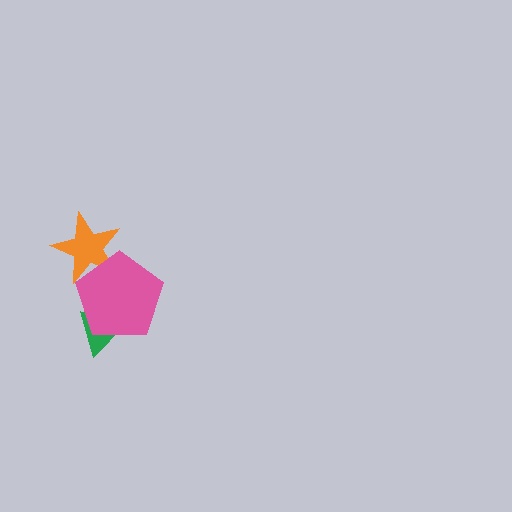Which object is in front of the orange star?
The pink pentagon is in front of the orange star.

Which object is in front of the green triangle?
The pink pentagon is in front of the green triangle.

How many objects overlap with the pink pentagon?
2 objects overlap with the pink pentagon.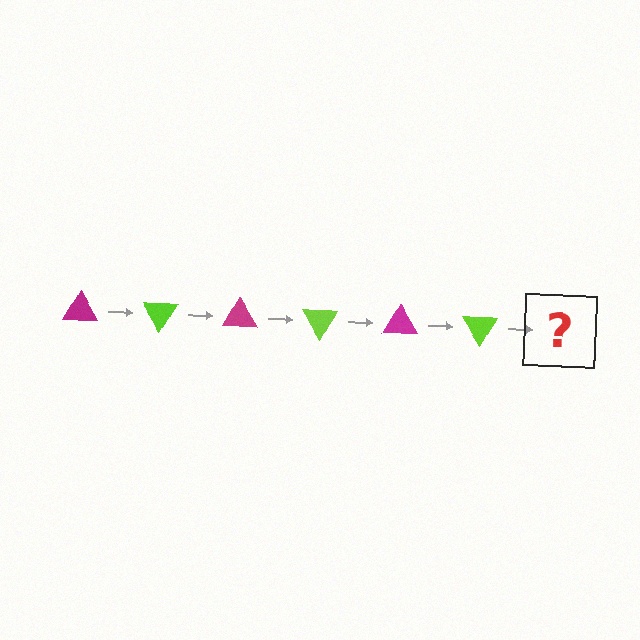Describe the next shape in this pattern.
It should be a magenta triangle, rotated 360 degrees from the start.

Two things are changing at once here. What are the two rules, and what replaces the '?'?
The two rules are that it rotates 60 degrees each step and the color cycles through magenta and lime. The '?' should be a magenta triangle, rotated 360 degrees from the start.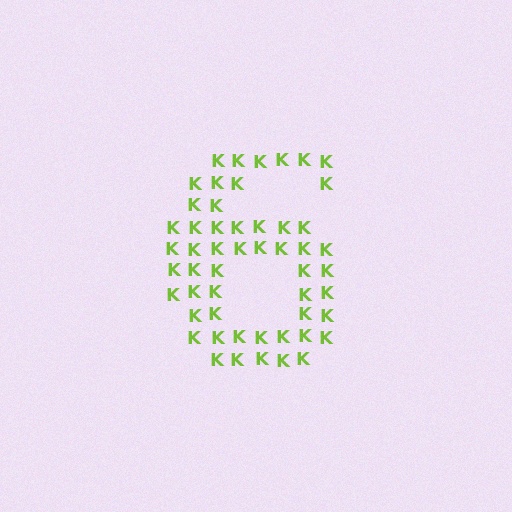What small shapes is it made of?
It is made of small letter K's.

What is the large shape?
The large shape is the digit 6.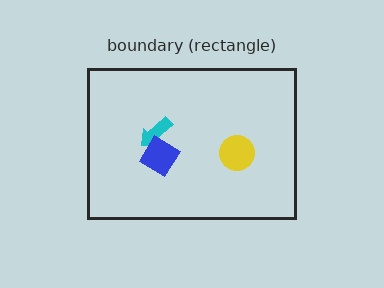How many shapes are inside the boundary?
3 inside, 0 outside.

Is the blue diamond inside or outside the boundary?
Inside.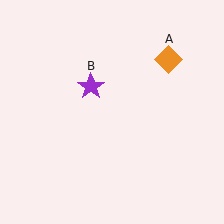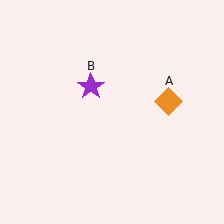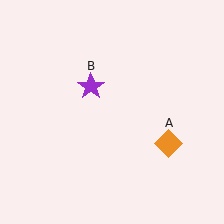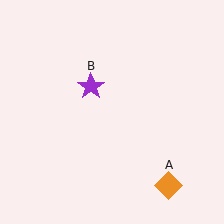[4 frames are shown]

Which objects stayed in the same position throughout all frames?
Purple star (object B) remained stationary.